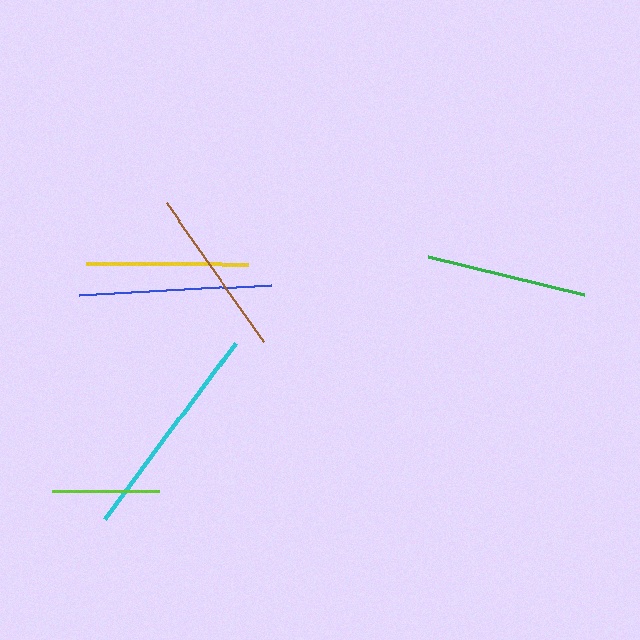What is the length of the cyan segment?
The cyan segment is approximately 220 pixels long.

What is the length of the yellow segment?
The yellow segment is approximately 162 pixels long.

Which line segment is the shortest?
The lime line is the shortest at approximately 107 pixels.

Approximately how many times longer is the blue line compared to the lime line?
The blue line is approximately 1.8 times the length of the lime line.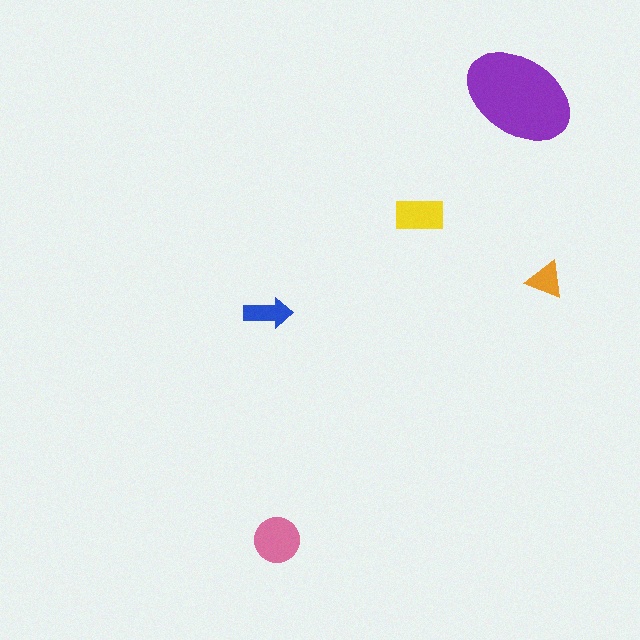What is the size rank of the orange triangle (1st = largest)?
5th.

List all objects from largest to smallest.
The purple ellipse, the pink circle, the yellow rectangle, the blue arrow, the orange triangle.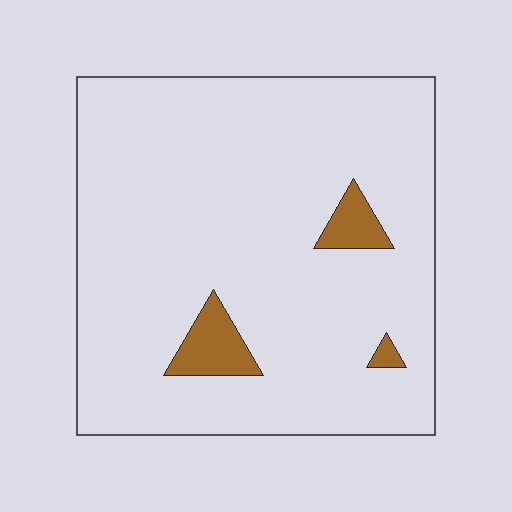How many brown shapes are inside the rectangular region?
3.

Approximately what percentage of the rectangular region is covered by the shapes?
Approximately 5%.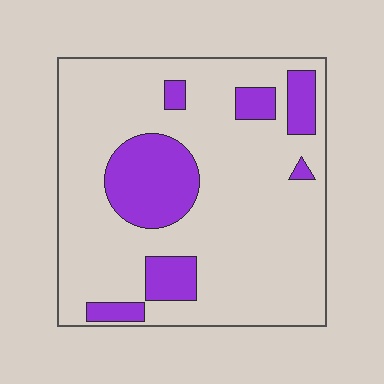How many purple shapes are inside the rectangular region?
7.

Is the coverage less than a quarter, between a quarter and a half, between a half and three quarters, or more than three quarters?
Less than a quarter.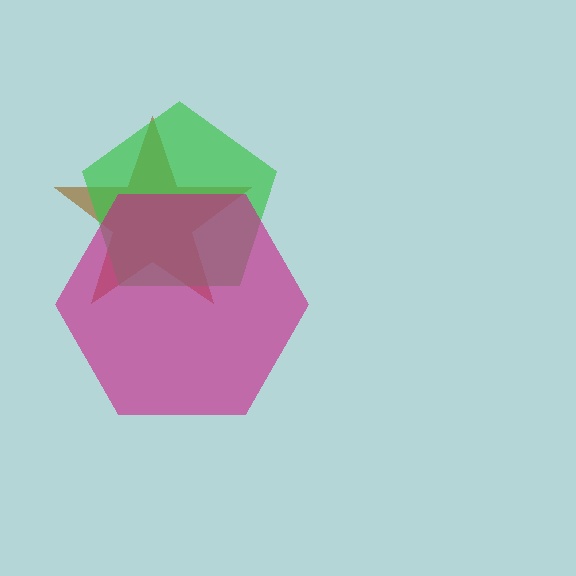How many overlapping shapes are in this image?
There are 3 overlapping shapes in the image.